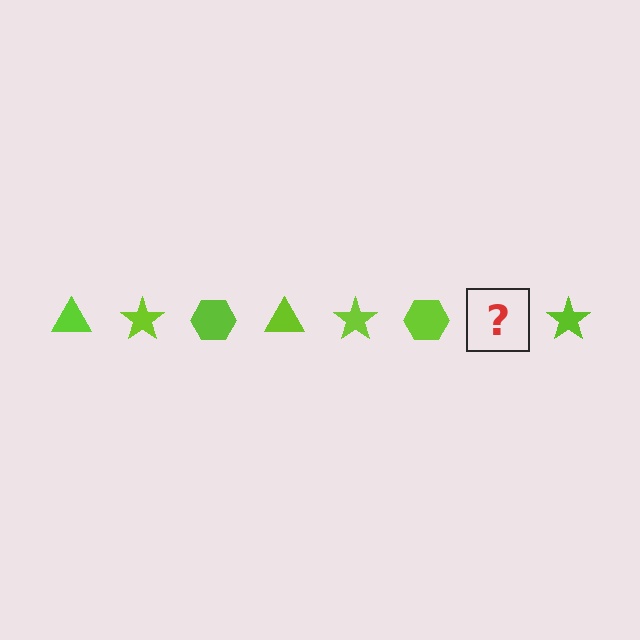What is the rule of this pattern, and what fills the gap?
The rule is that the pattern cycles through triangle, star, hexagon shapes in lime. The gap should be filled with a lime triangle.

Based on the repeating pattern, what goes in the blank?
The blank should be a lime triangle.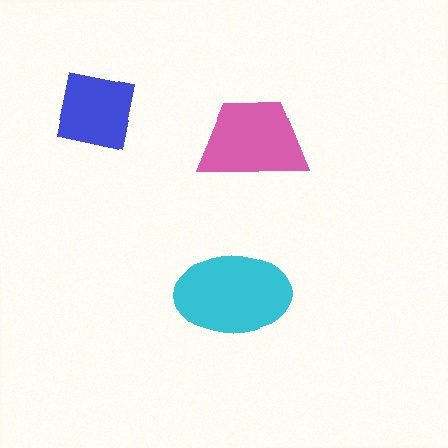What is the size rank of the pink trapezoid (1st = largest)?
2nd.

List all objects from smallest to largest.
The blue square, the pink trapezoid, the cyan ellipse.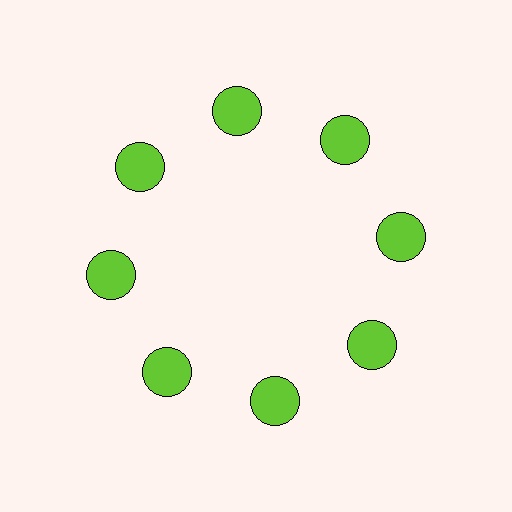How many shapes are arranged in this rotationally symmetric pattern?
There are 8 shapes, arranged in 8 groups of 1.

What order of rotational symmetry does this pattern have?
This pattern has 8-fold rotational symmetry.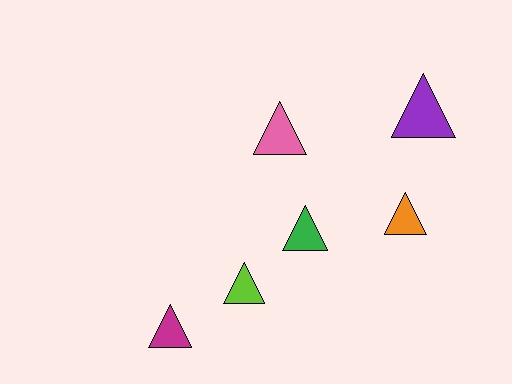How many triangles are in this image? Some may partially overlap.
There are 6 triangles.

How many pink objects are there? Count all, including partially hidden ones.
There is 1 pink object.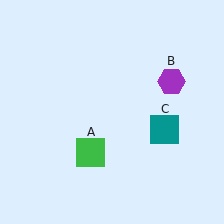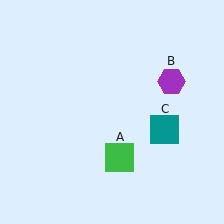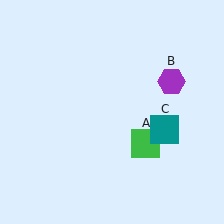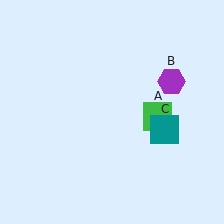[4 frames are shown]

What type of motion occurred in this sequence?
The green square (object A) rotated counterclockwise around the center of the scene.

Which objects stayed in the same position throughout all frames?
Purple hexagon (object B) and teal square (object C) remained stationary.